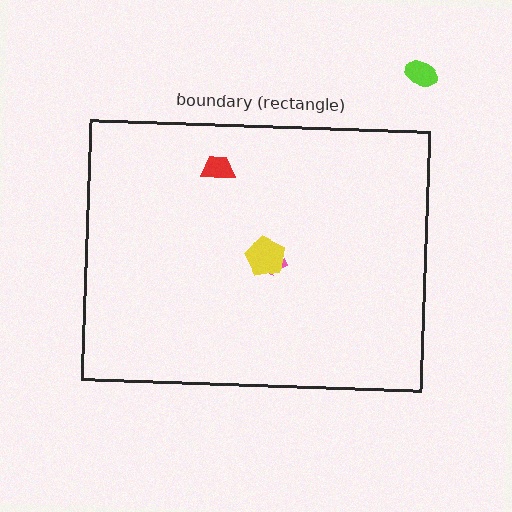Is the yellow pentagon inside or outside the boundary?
Inside.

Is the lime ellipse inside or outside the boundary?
Outside.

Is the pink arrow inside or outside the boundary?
Inside.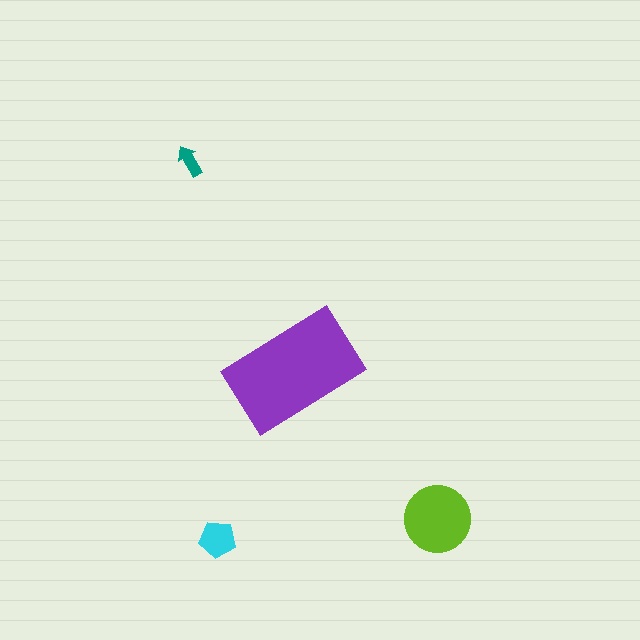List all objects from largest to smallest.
The purple rectangle, the lime circle, the cyan pentagon, the teal arrow.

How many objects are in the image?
There are 4 objects in the image.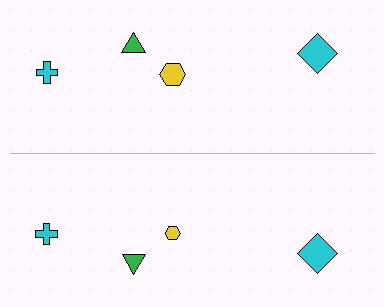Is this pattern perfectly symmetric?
No, the pattern is not perfectly symmetric. The yellow hexagon on the bottom side has a different size than its mirror counterpart.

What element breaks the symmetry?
The yellow hexagon on the bottom side has a different size than its mirror counterpart.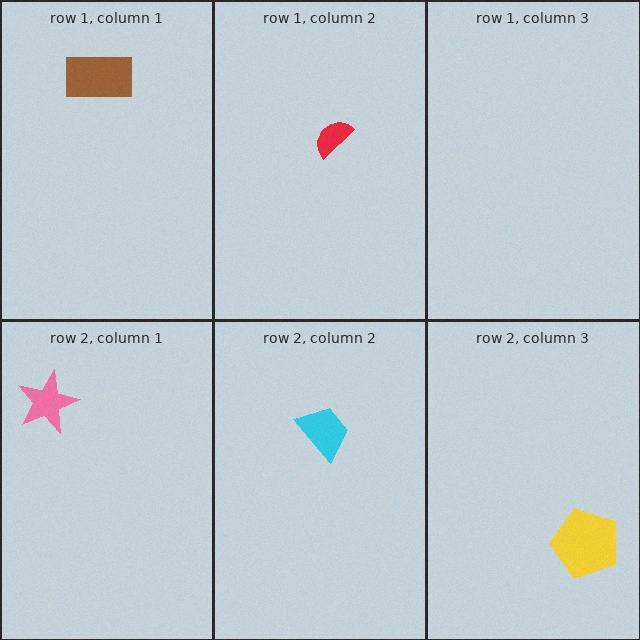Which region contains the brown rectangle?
The row 1, column 1 region.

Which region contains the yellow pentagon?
The row 2, column 3 region.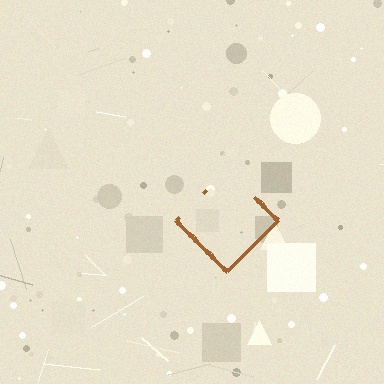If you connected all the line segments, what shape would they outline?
They would outline a diamond.